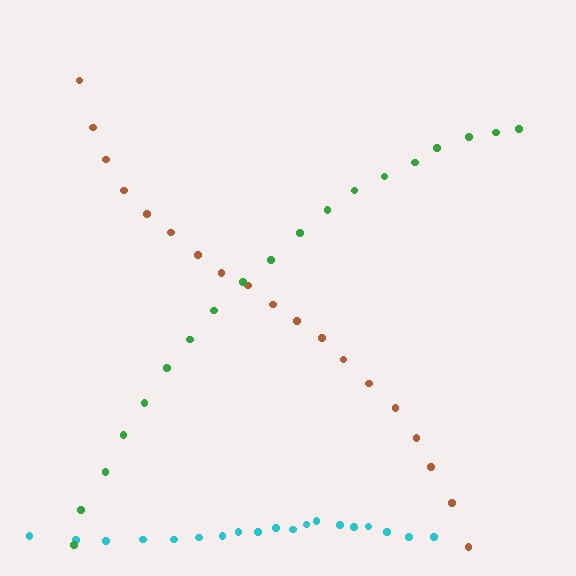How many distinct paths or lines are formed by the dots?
There are 3 distinct paths.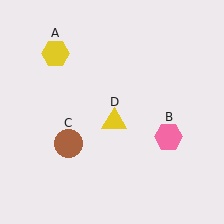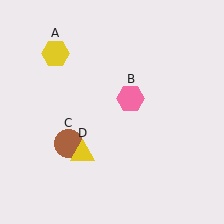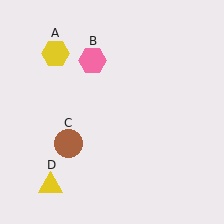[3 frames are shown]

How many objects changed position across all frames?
2 objects changed position: pink hexagon (object B), yellow triangle (object D).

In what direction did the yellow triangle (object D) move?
The yellow triangle (object D) moved down and to the left.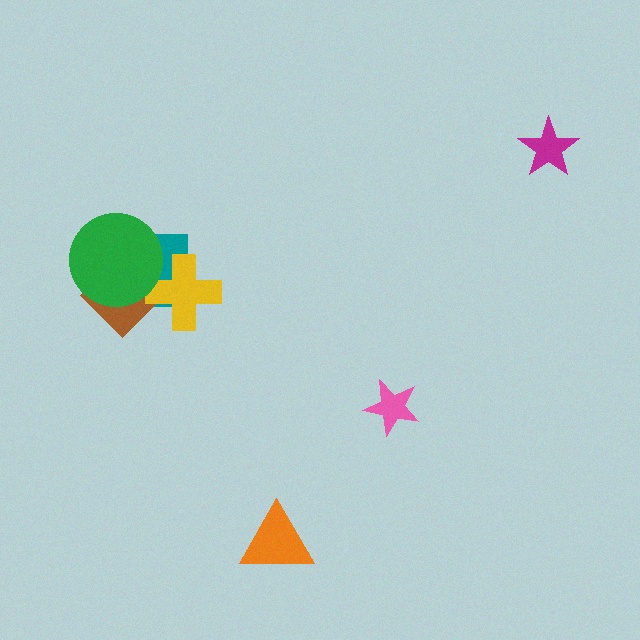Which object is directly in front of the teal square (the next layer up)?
The brown diamond is directly in front of the teal square.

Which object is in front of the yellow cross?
The green circle is in front of the yellow cross.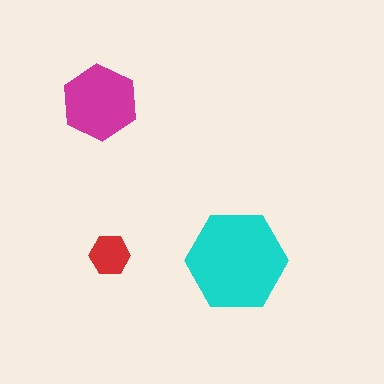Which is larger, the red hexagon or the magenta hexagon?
The magenta one.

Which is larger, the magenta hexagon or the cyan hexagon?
The cyan one.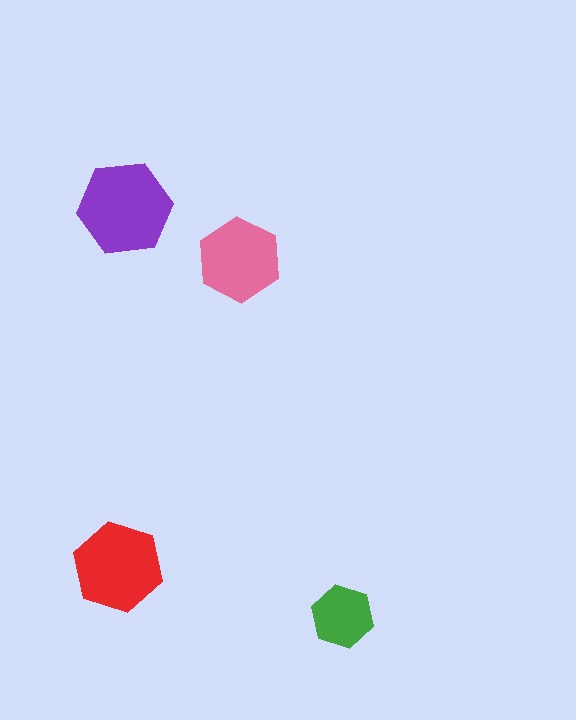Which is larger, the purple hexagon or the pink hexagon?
The purple one.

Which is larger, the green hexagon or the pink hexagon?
The pink one.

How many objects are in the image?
There are 4 objects in the image.